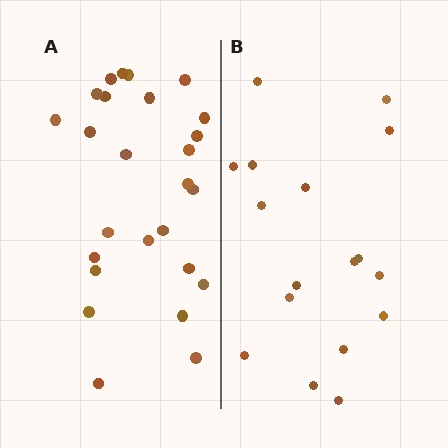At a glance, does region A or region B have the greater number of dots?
Region A (the left region) has more dots.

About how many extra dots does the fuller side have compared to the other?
Region A has roughly 8 or so more dots than region B.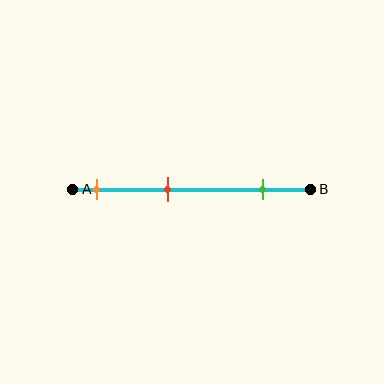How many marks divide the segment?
There are 3 marks dividing the segment.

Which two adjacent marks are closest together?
The orange and red marks are the closest adjacent pair.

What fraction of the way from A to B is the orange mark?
The orange mark is approximately 10% (0.1) of the way from A to B.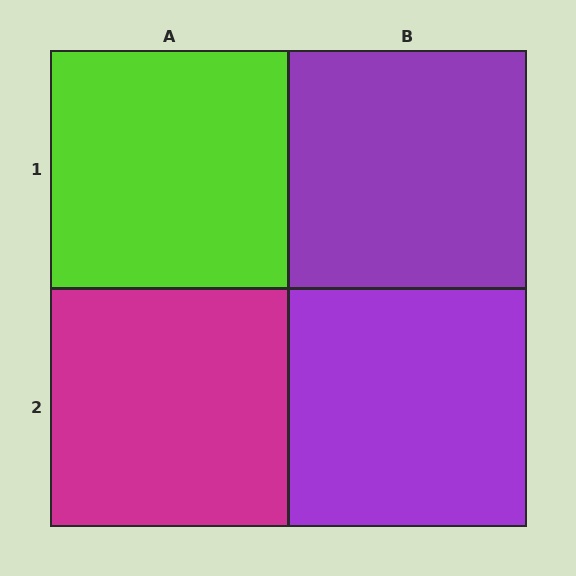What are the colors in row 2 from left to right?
Magenta, purple.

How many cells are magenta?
1 cell is magenta.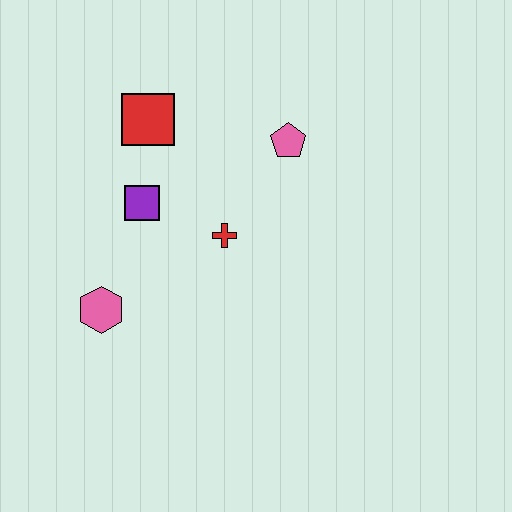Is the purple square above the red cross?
Yes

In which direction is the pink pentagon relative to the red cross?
The pink pentagon is above the red cross.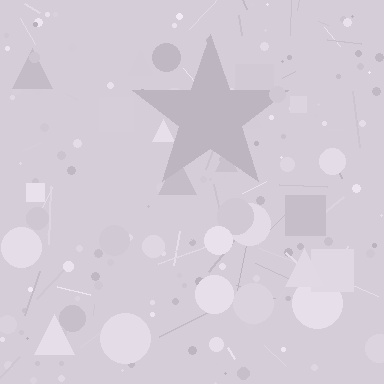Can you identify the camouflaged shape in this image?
The camouflaged shape is a star.